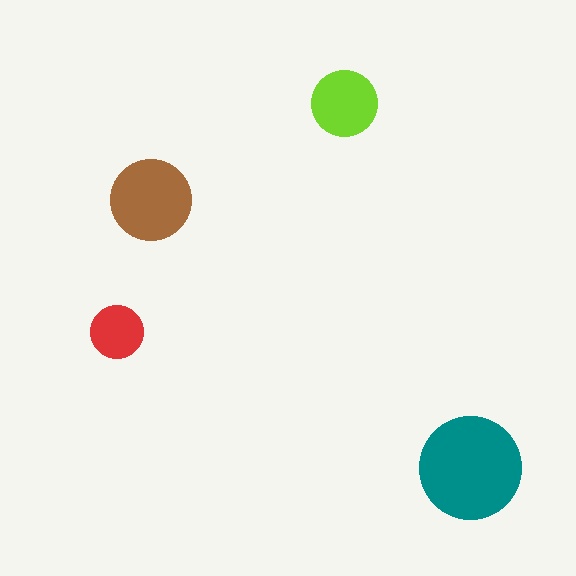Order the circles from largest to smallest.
the teal one, the brown one, the lime one, the red one.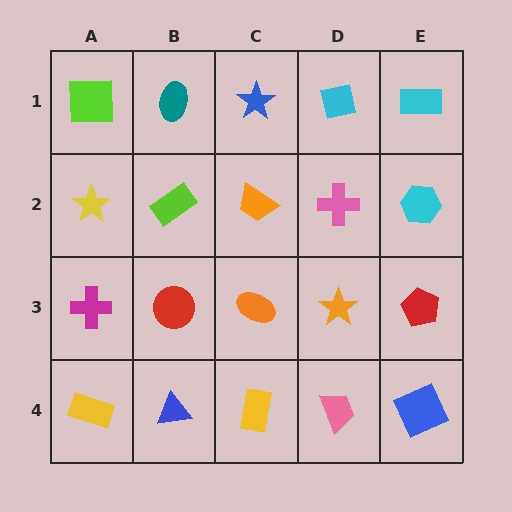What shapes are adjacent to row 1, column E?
A cyan hexagon (row 2, column E), a cyan square (row 1, column D).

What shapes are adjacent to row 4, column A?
A magenta cross (row 3, column A), a blue triangle (row 4, column B).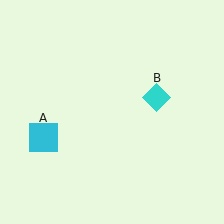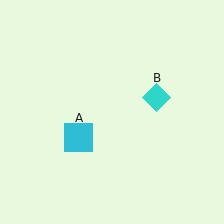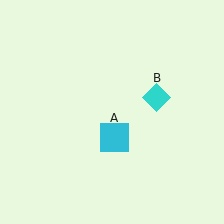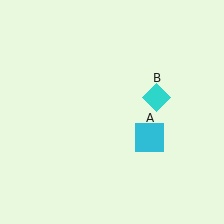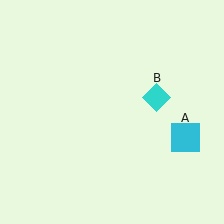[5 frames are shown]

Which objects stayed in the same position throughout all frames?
Cyan diamond (object B) remained stationary.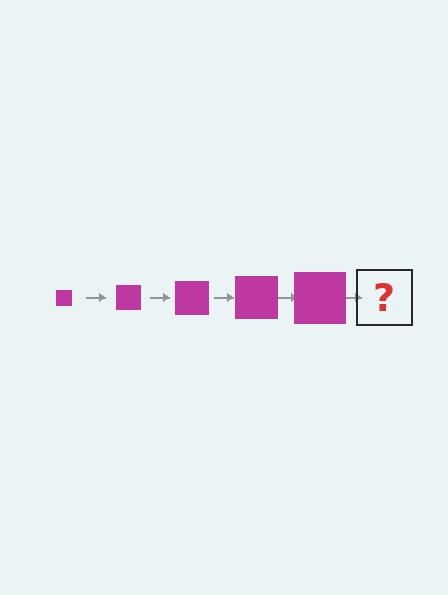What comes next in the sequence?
The next element should be a magenta square, larger than the previous one.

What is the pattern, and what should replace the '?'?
The pattern is that the square gets progressively larger each step. The '?' should be a magenta square, larger than the previous one.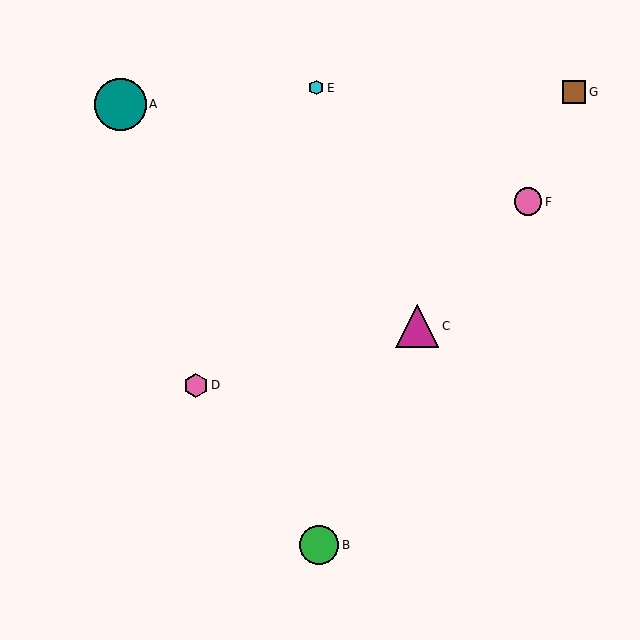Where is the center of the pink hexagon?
The center of the pink hexagon is at (196, 385).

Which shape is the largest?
The teal circle (labeled A) is the largest.